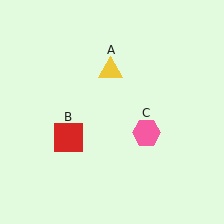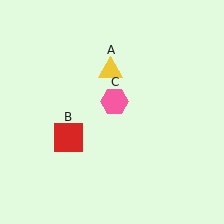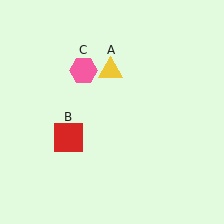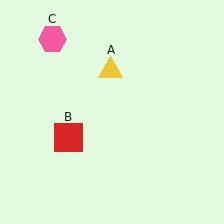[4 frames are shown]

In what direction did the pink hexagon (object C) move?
The pink hexagon (object C) moved up and to the left.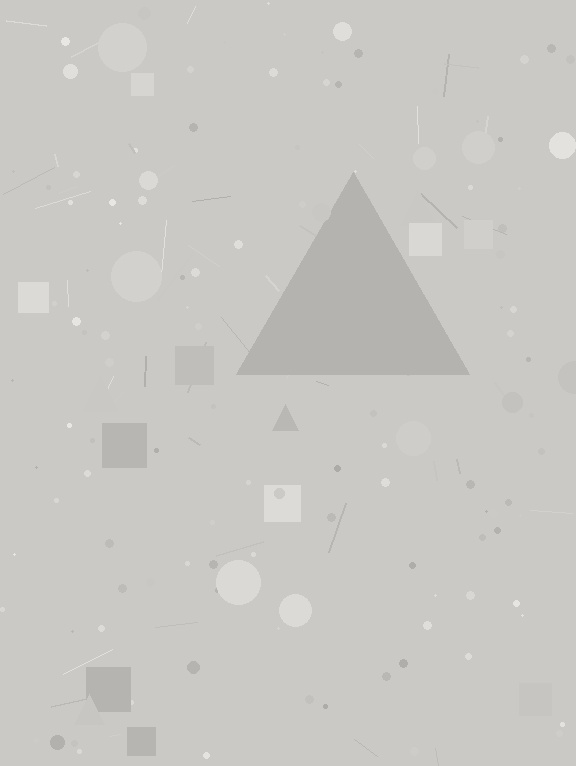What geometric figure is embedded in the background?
A triangle is embedded in the background.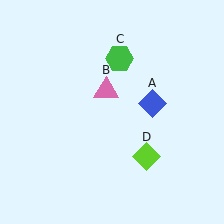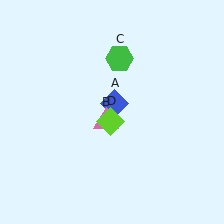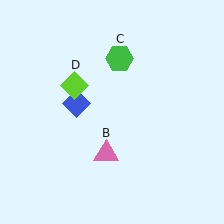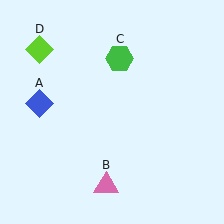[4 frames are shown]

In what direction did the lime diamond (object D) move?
The lime diamond (object D) moved up and to the left.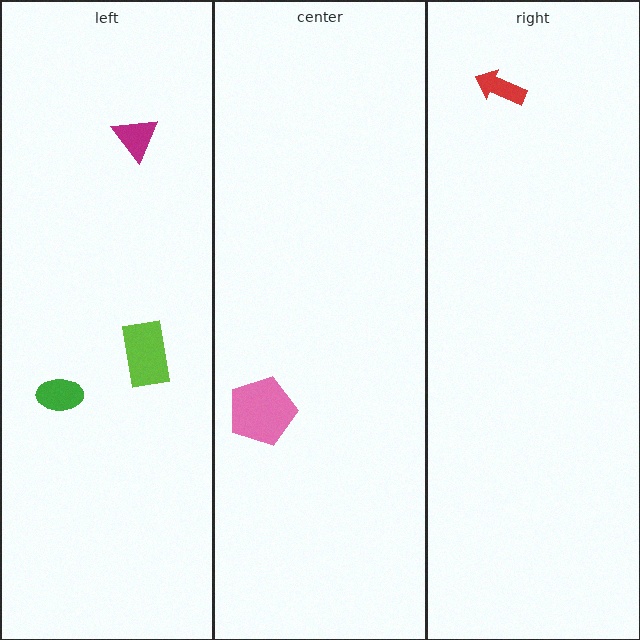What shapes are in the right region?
The red arrow.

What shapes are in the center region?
The pink pentagon.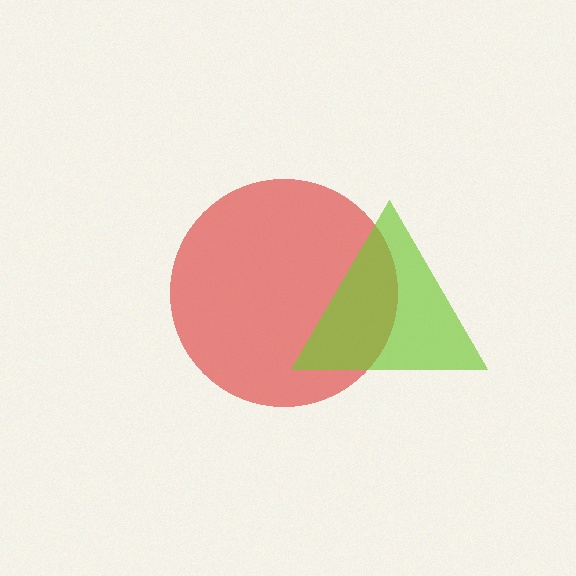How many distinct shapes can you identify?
There are 2 distinct shapes: a red circle, a lime triangle.